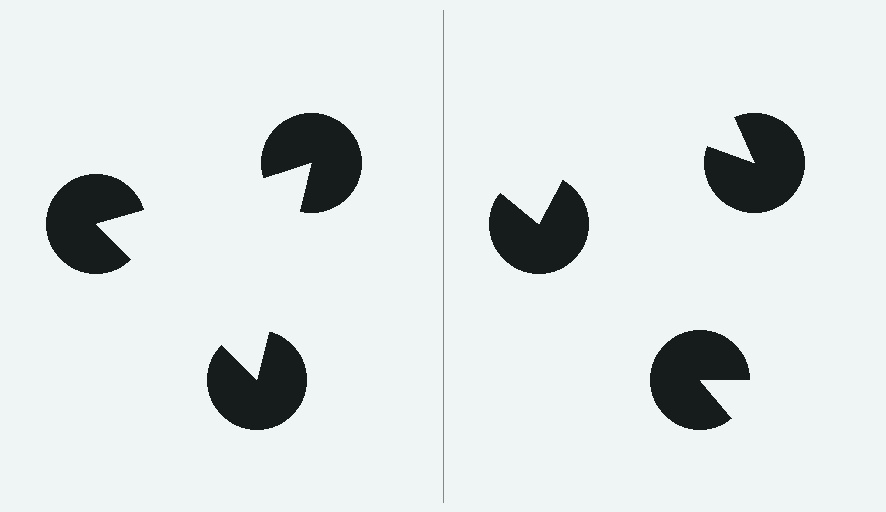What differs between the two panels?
The pac-man discs are positioned identically on both sides; only the wedge orientations differ. On the left they align to a triangle; on the right they are misaligned.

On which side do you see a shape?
An illusory triangle appears on the left side. On the right side the wedge cuts are rotated, so no coherent shape forms.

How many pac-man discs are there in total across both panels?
6 — 3 on each side.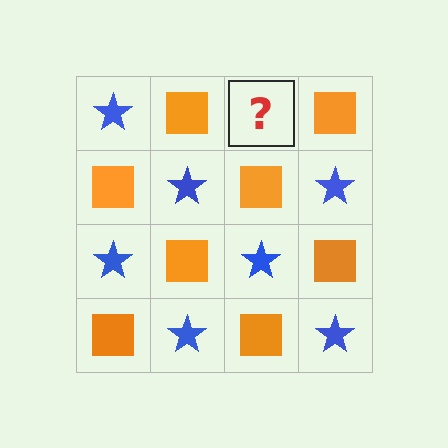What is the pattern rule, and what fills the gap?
The rule is that it alternates blue star and orange square in a checkerboard pattern. The gap should be filled with a blue star.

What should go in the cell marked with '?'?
The missing cell should contain a blue star.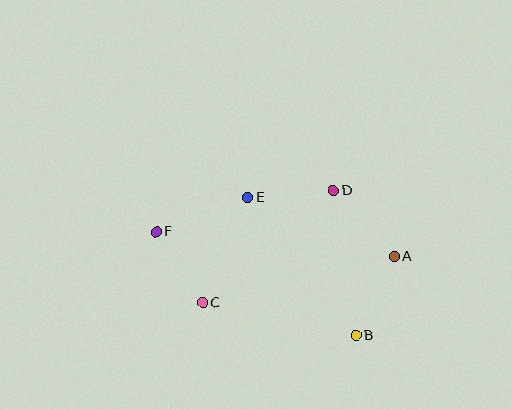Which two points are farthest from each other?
Points A and F are farthest from each other.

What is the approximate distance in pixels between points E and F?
The distance between E and F is approximately 98 pixels.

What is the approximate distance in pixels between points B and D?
The distance between B and D is approximately 147 pixels.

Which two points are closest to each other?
Points C and F are closest to each other.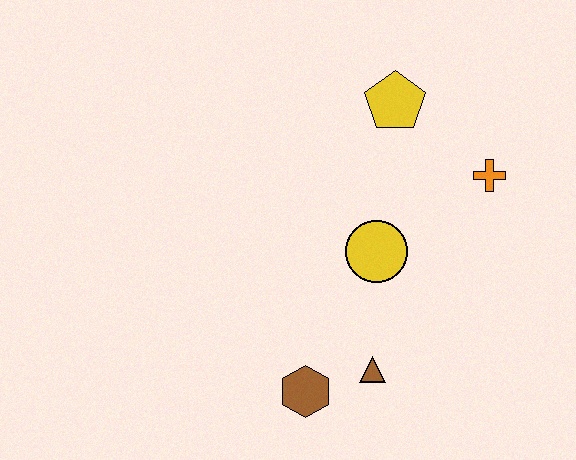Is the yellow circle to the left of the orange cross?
Yes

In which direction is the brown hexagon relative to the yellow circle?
The brown hexagon is below the yellow circle.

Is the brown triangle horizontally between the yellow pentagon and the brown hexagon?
Yes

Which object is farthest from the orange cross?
The brown hexagon is farthest from the orange cross.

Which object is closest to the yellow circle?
The brown triangle is closest to the yellow circle.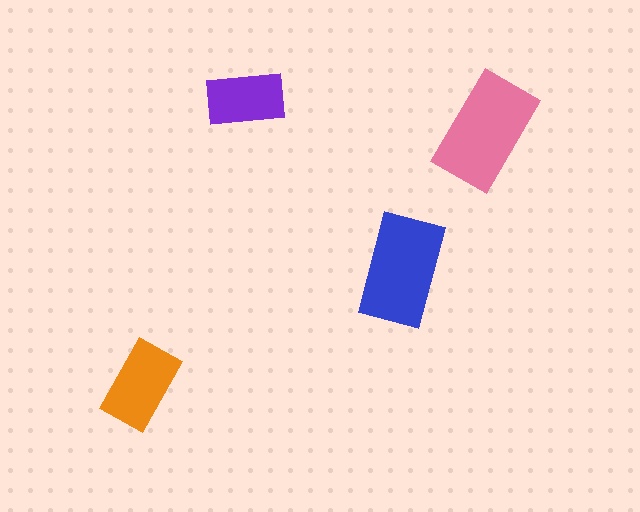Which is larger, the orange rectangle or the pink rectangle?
The pink one.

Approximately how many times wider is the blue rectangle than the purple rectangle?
About 1.5 times wider.